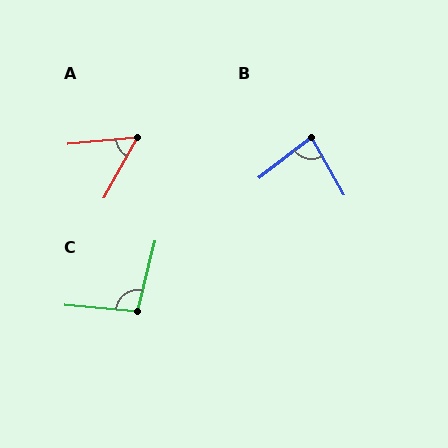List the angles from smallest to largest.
A (56°), B (82°), C (98°).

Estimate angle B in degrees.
Approximately 82 degrees.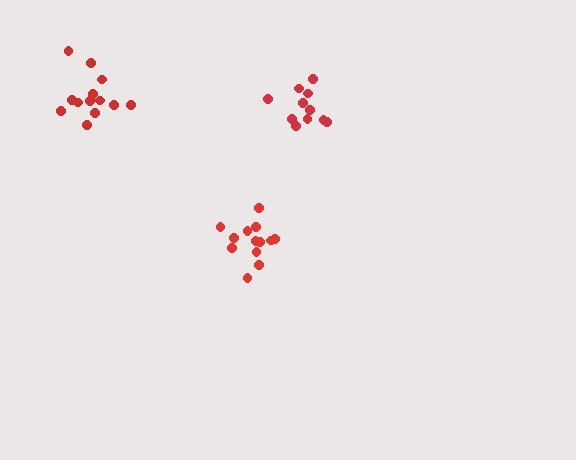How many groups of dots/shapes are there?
There are 3 groups.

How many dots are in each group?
Group 1: 11 dots, Group 2: 13 dots, Group 3: 13 dots (37 total).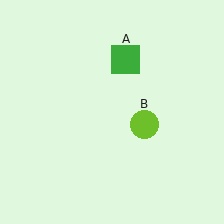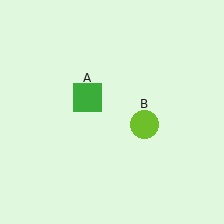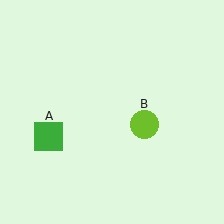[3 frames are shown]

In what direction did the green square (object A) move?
The green square (object A) moved down and to the left.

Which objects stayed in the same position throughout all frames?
Lime circle (object B) remained stationary.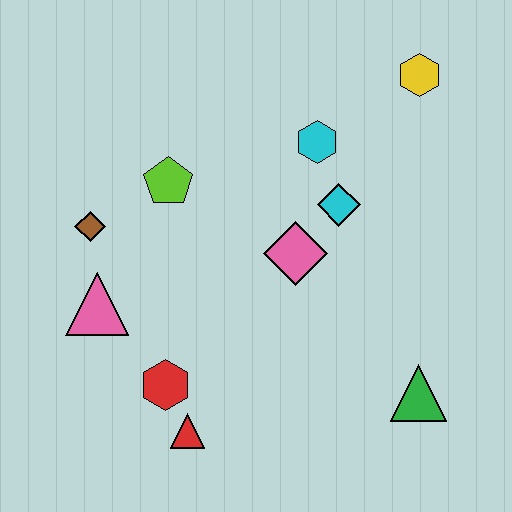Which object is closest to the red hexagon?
The red triangle is closest to the red hexagon.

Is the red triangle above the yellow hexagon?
No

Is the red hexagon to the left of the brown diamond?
No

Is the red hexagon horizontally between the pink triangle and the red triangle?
Yes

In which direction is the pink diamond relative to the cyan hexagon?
The pink diamond is below the cyan hexagon.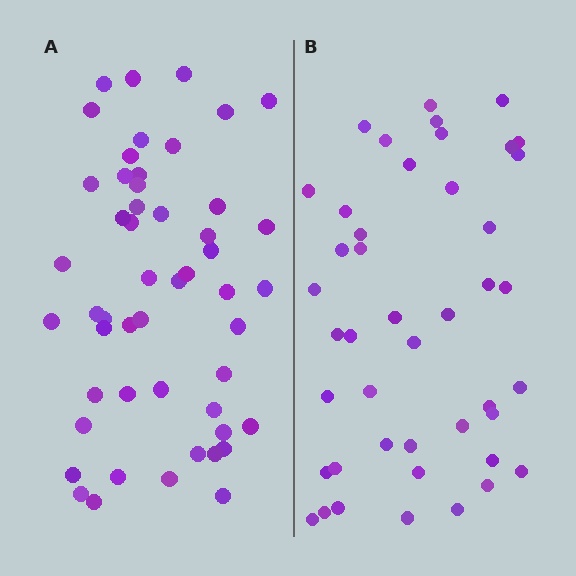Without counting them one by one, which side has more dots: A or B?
Region A (the left region) has more dots.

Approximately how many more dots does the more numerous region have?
Region A has roughly 8 or so more dots than region B.